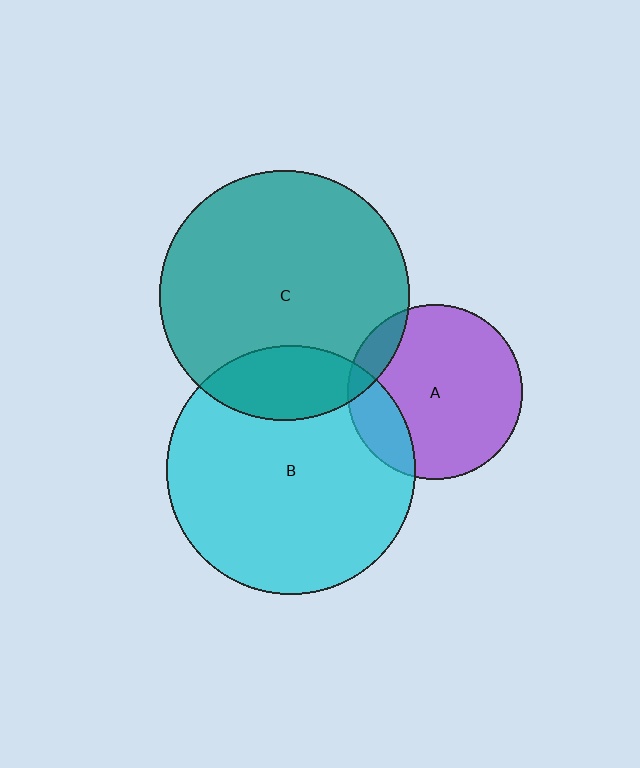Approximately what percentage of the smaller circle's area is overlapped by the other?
Approximately 20%.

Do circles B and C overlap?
Yes.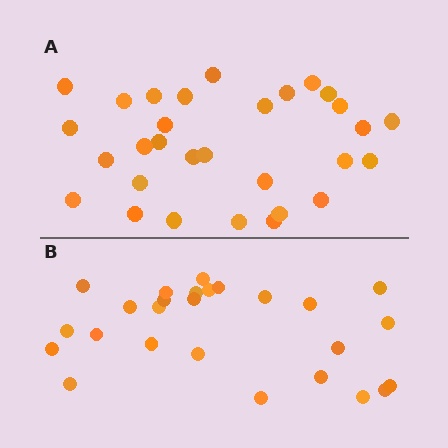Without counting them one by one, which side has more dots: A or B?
Region A (the top region) has more dots.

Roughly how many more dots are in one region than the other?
Region A has about 4 more dots than region B.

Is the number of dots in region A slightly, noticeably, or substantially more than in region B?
Region A has only slightly more — the two regions are fairly close. The ratio is roughly 1.2 to 1.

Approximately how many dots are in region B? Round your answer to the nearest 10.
About 30 dots. (The exact count is 26, which rounds to 30.)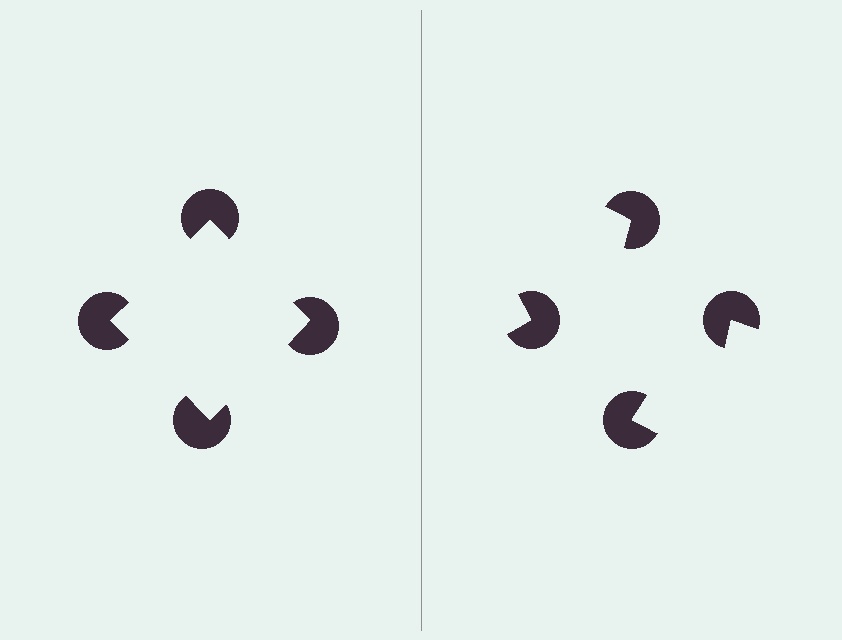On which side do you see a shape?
An illusory square appears on the left side. On the right side the wedge cuts are rotated, so no coherent shape forms.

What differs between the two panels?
The pac-man discs are positioned identically on both sides; only the wedge orientations differ. On the left they align to a square; on the right they are misaligned.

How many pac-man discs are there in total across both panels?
8 — 4 on each side.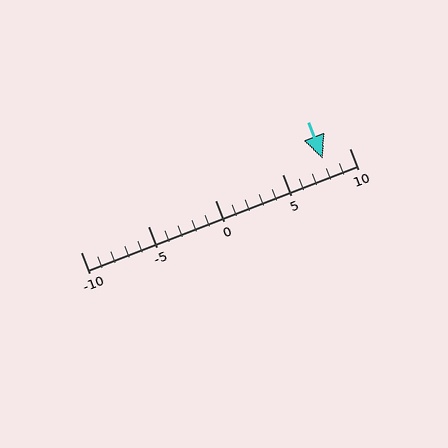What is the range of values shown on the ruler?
The ruler shows values from -10 to 10.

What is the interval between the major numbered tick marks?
The major tick marks are spaced 5 units apart.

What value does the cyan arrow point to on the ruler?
The cyan arrow points to approximately 8.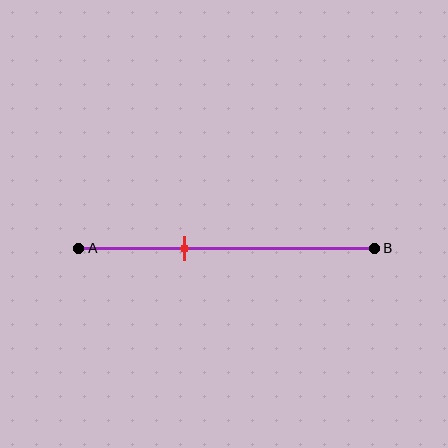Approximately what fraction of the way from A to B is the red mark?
The red mark is approximately 35% of the way from A to B.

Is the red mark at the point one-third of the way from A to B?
Yes, the mark is approximately at the one-third point.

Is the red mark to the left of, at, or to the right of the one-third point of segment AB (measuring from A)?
The red mark is approximately at the one-third point of segment AB.